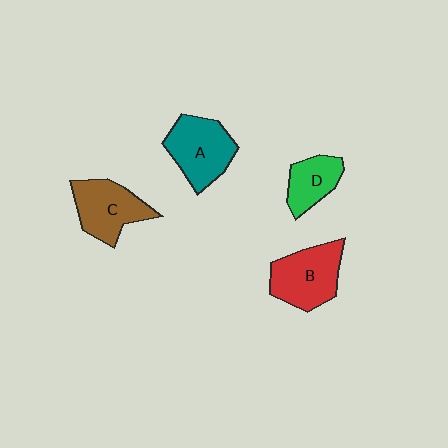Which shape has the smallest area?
Shape D (green).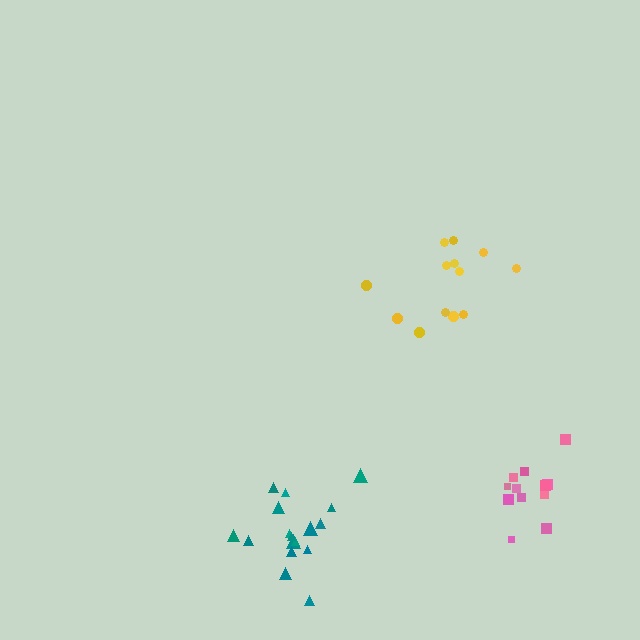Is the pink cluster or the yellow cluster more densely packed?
Pink.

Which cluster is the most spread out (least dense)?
Yellow.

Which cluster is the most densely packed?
Teal.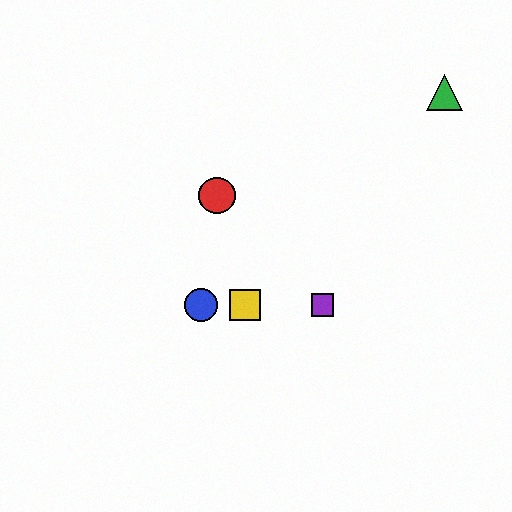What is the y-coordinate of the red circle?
The red circle is at y≈196.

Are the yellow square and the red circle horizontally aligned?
No, the yellow square is at y≈305 and the red circle is at y≈196.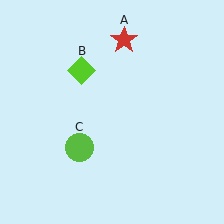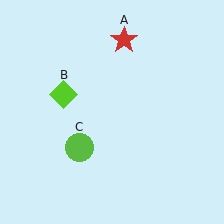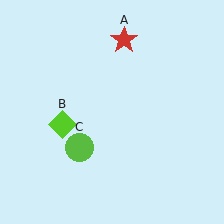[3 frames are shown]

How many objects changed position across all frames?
1 object changed position: lime diamond (object B).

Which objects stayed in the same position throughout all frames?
Red star (object A) and lime circle (object C) remained stationary.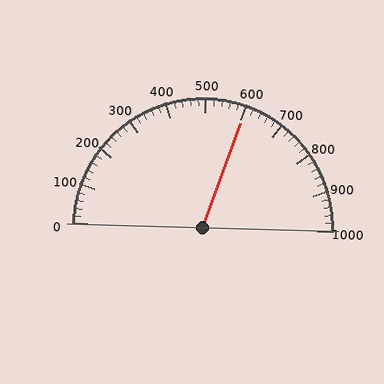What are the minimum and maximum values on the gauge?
The gauge ranges from 0 to 1000.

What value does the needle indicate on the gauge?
The needle indicates approximately 600.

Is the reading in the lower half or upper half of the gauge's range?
The reading is in the upper half of the range (0 to 1000).